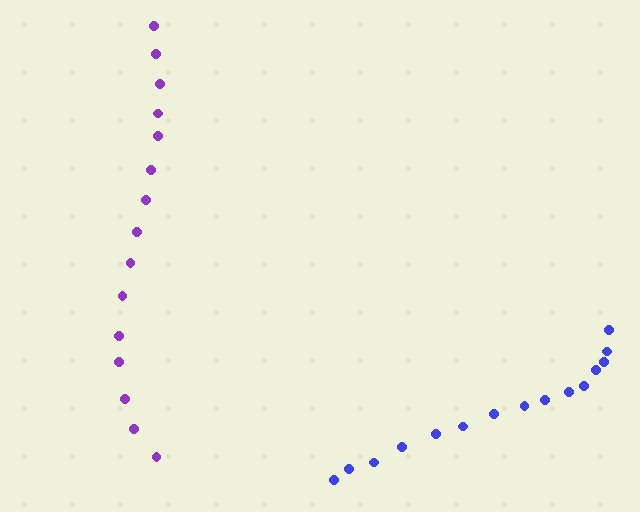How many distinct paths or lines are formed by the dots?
There are 2 distinct paths.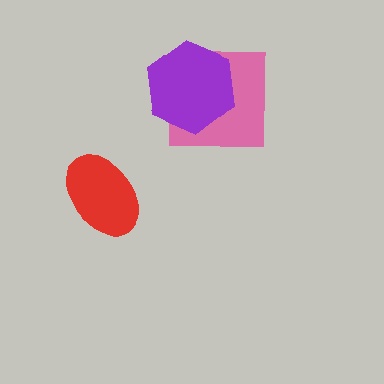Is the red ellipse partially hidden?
No, no other shape covers it.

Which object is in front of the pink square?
The purple hexagon is in front of the pink square.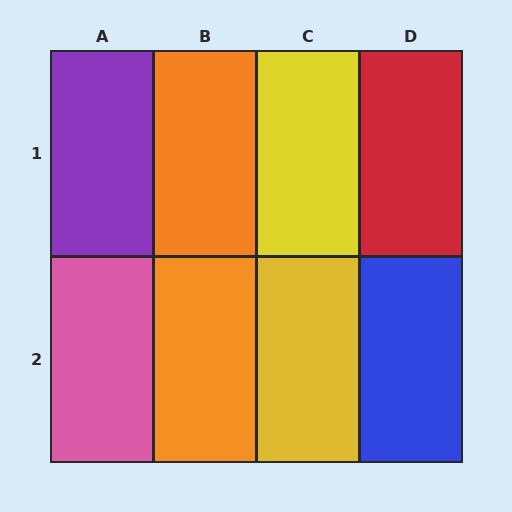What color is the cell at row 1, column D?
Red.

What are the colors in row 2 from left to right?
Pink, orange, yellow, blue.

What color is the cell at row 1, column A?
Purple.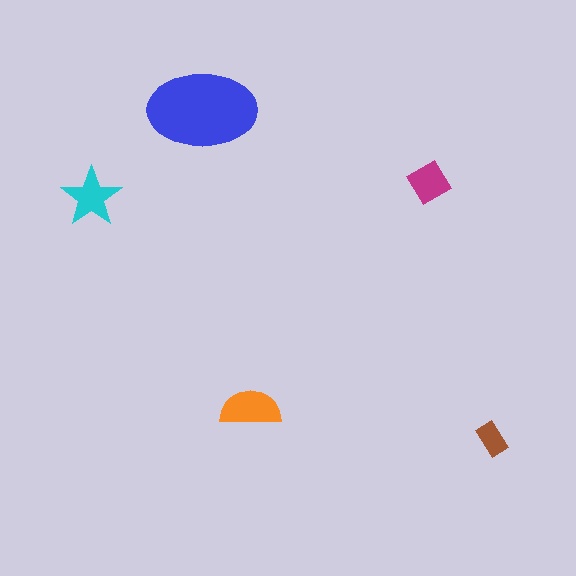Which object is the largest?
The blue ellipse.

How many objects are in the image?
There are 5 objects in the image.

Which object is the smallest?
The brown rectangle.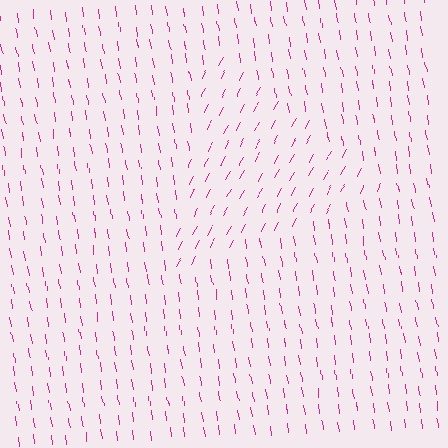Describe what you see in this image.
The image is filled with small magenta line segments. A triangle region in the image has lines oriented differently from the surrounding lines, creating a visible texture boundary.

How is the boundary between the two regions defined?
The boundary is defined purely by a change in line orientation (approximately 37 degrees difference). All lines are the same color and thickness.